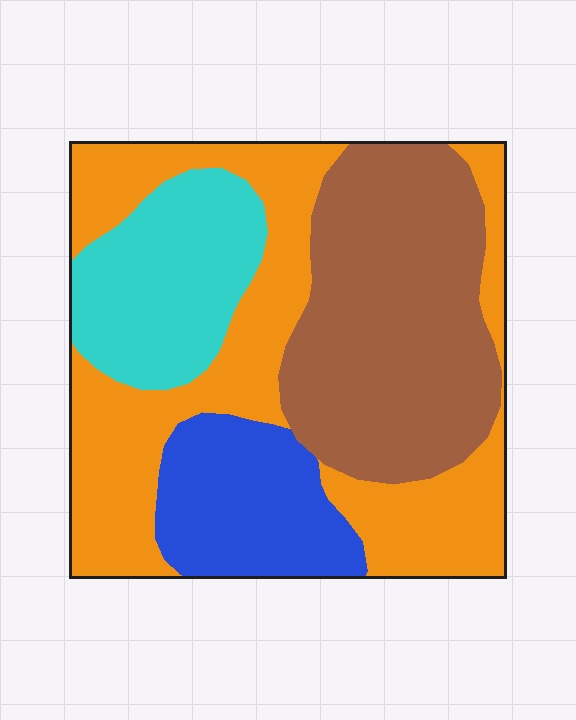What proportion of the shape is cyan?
Cyan covers 16% of the shape.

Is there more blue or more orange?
Orange.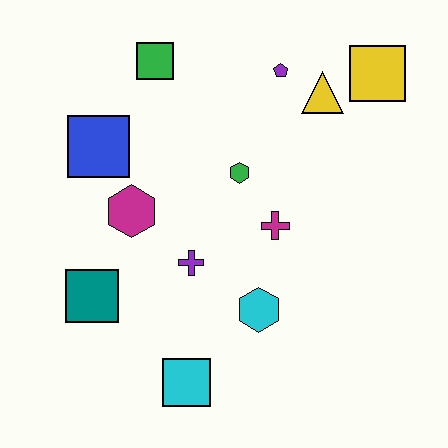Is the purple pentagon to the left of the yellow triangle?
Yes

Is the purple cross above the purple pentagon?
No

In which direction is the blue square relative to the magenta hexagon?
The blue square is above the magenta hexagon.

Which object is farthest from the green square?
The cyan square is farthest from the green square.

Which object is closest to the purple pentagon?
The yellow triangle is closest to the purple pentagon.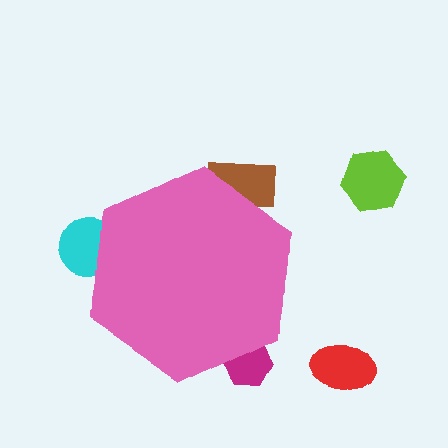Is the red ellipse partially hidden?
No, the red ellipse is fully visible.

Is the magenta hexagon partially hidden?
Yes, the magenta hexagon is partially hidden behind the pink hexagon.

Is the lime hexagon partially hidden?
No, the lime hexagon is fully visible.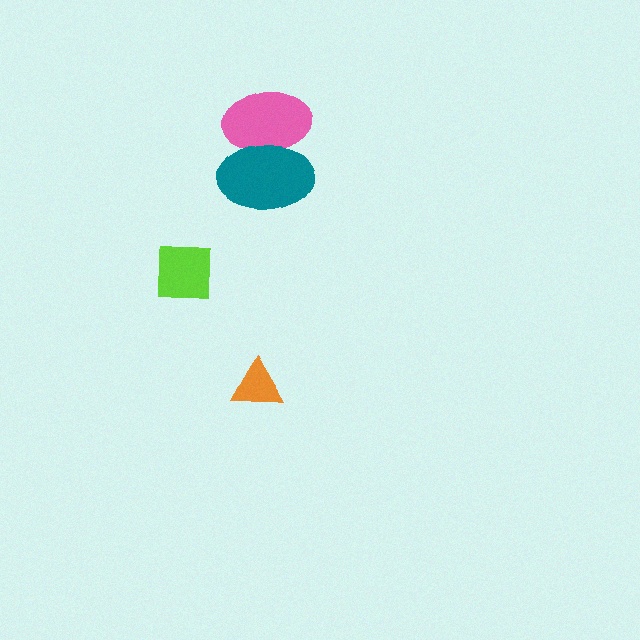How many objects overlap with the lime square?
0 objects overlap with the lime square.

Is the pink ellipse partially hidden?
Yes, it is partially covered by another shape.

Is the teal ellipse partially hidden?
No, no other shape covers it.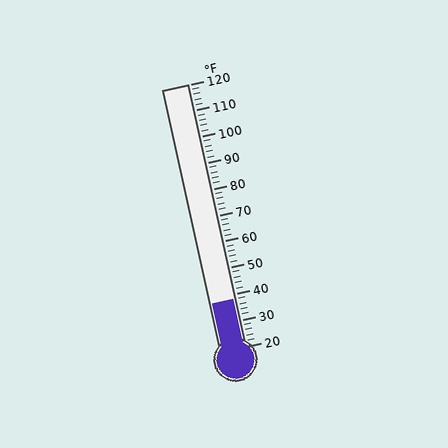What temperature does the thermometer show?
The thermometer shows approximately 38°F.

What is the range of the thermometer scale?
The thermometer scale ranges from 20°F to 120°F.